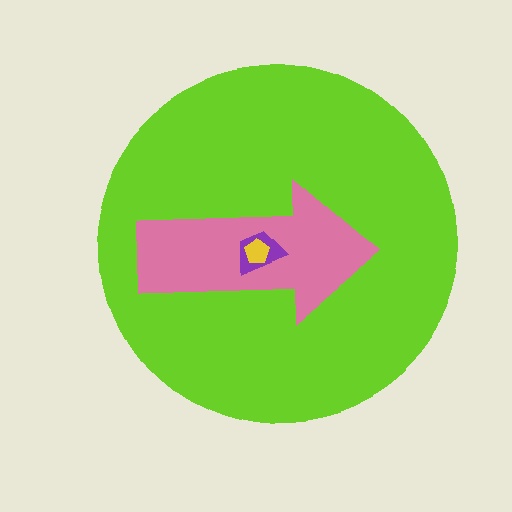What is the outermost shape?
The lime circle.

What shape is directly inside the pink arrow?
The purple trapezoid.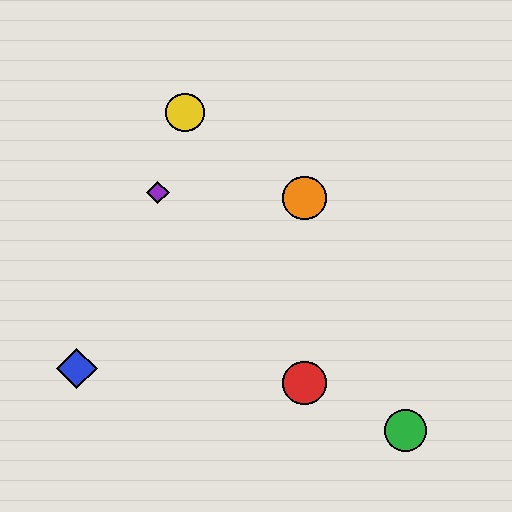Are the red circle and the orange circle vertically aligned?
Yes, both are at x≈304.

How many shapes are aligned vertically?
2 shapes (the red circle, the orange circle) are aligned vertically.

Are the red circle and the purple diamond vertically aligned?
No, the red circle is at x≈304 and the purple diamond is at x≈158.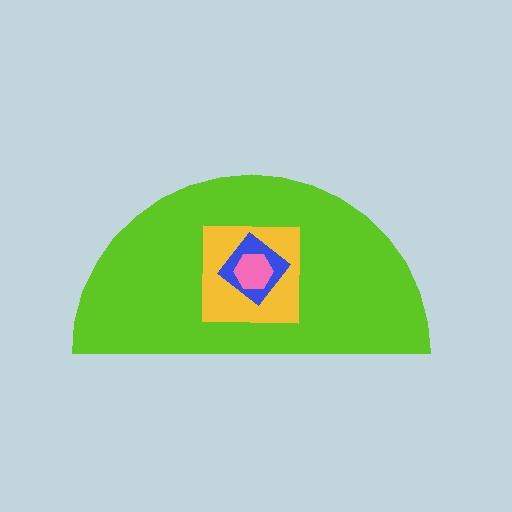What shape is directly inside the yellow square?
The blue diamond.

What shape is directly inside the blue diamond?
The pink hexagon.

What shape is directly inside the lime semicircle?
The yellow square.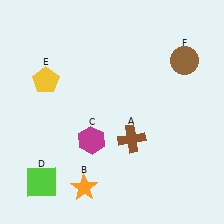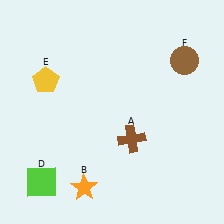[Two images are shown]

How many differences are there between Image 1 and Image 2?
There is 1 difference between the two images.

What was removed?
The magenta hexagon (C) was removed in Image 2.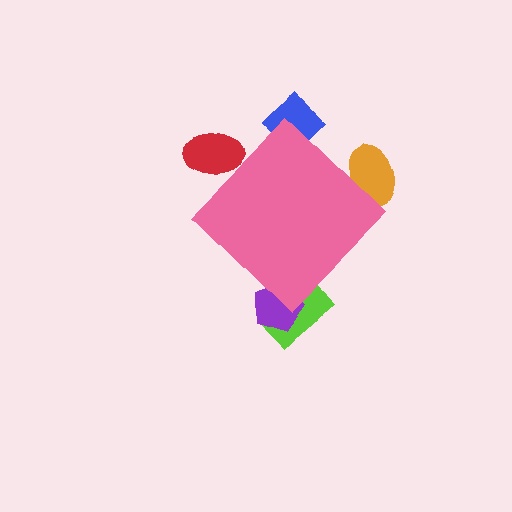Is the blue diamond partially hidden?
Yes, the blue diamond is partially hidden behind the pink diamond.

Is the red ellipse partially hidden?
Yes, the red ellipse is partially hidden behind the pink diamond.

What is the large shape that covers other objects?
A pink diamond.